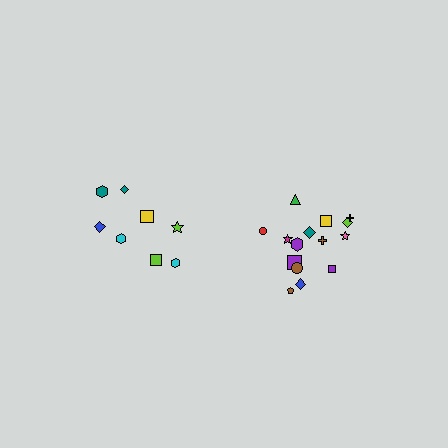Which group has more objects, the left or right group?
The right group.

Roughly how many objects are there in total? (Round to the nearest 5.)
Roughly 25 objects in total.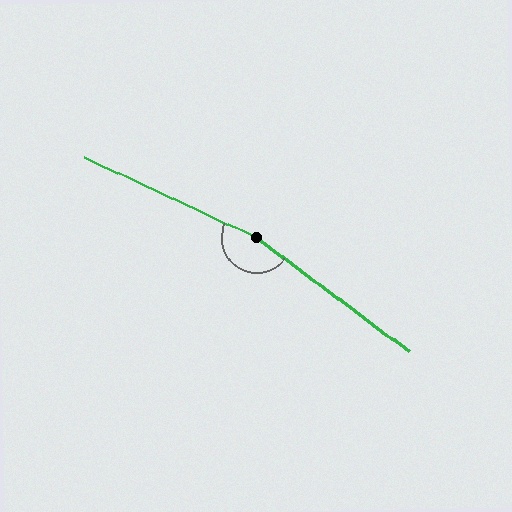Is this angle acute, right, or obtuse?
It is obtuse.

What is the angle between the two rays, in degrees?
Approximately 169 degrees.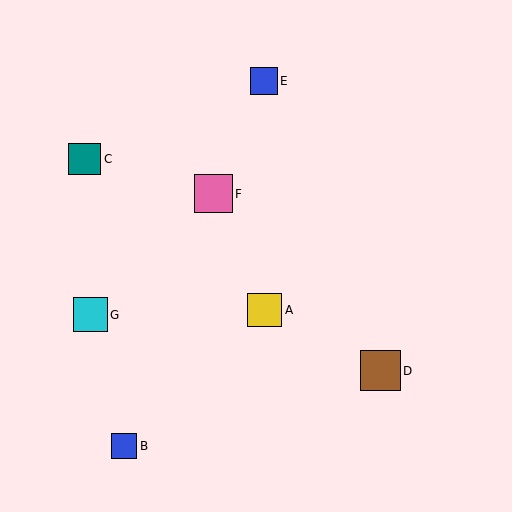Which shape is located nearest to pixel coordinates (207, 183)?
The pink square (labeled F) at (214, 194) is nearest to that location.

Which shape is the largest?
The brown square (labeled D) is the largest.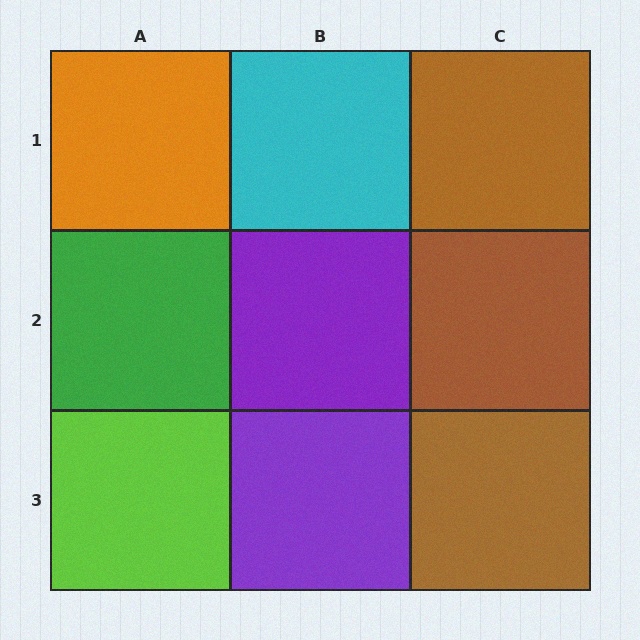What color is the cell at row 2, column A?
Green.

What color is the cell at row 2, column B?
Purple.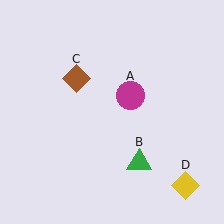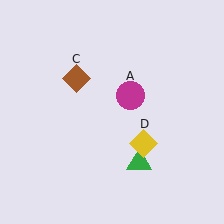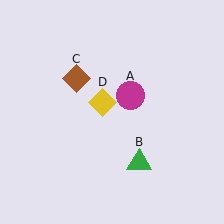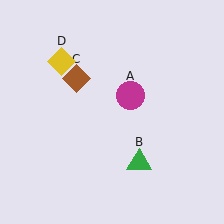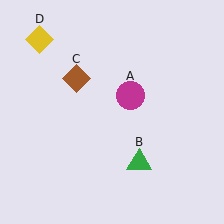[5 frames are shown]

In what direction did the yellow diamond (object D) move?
The yellow diamond (object D) moved up and to the left.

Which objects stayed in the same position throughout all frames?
Magenta circle (object A) and green triangle (object B) and brown diamond (object C) remained stationary.